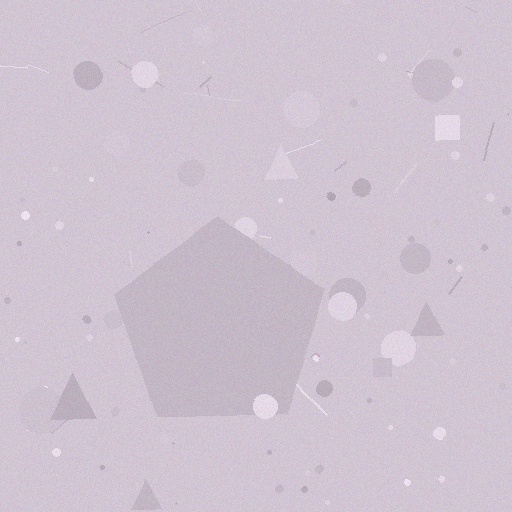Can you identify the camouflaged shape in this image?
The camouflaged shape is a pentagon.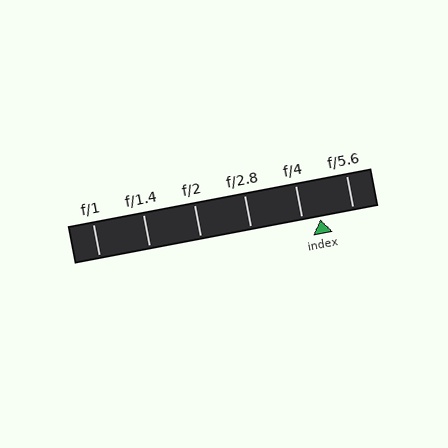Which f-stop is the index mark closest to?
The index mark is closest to f/4.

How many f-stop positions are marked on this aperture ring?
There are 6 f-stop positions marked.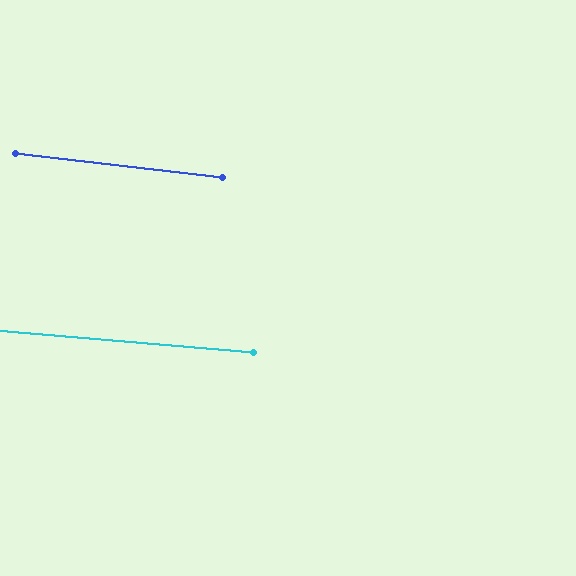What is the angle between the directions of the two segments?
Approximately 2 degrees.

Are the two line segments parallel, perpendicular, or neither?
Parallel — their directions differ by only 1.8°.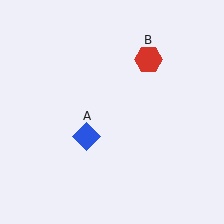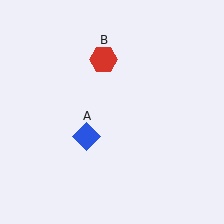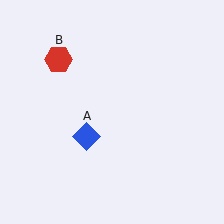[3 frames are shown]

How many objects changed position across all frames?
1 object changed position: red hexagon (object B).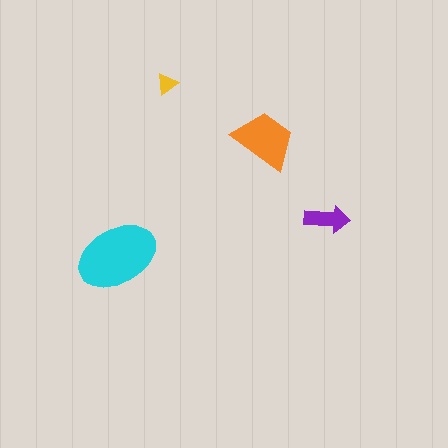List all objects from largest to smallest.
The cyan ellipse, the orange trapezoid, the purple arrow, the yellow triangle.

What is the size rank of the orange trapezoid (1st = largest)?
2nd.